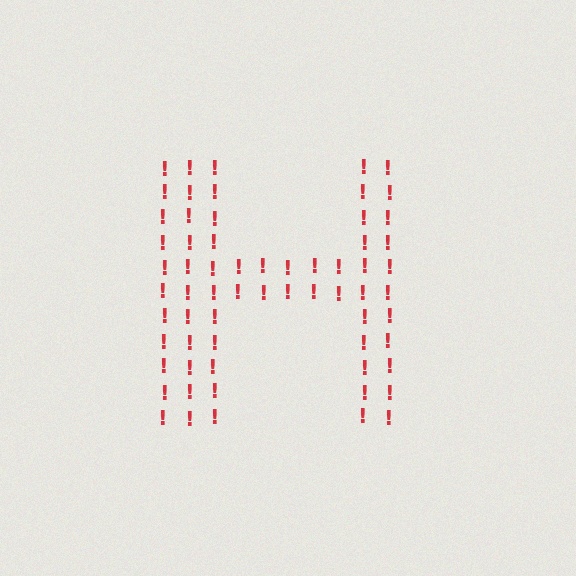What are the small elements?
The small elements are exclamation marks.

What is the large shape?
The large shape is the letter H.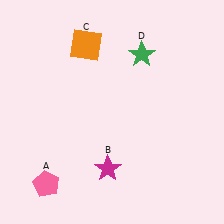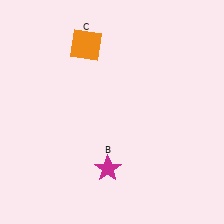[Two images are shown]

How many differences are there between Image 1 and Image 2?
There are 2 differences between the two images.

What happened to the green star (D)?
The green star (D) was removed in Image 2. It was in the top-right area of Image 1.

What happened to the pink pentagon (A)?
The pink pentagon (A) was removed in Image 2. It was in the bottom-left area of Image 1.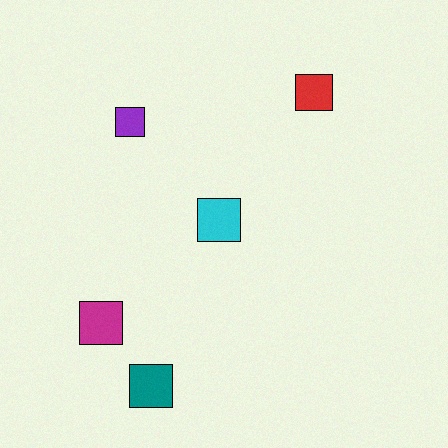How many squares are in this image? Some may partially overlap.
There are 5 squares.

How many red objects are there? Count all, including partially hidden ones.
There is 1 red object.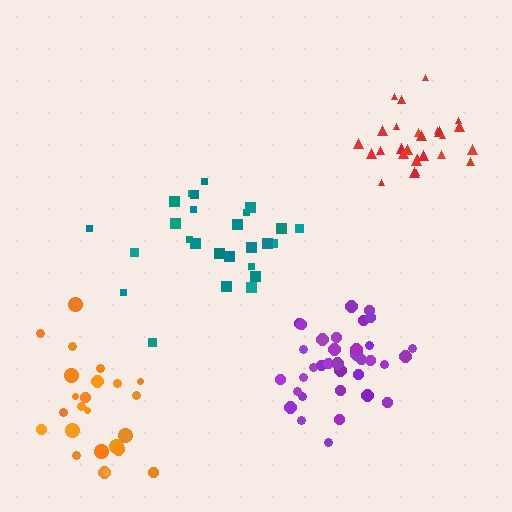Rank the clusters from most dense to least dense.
purple, red, orange, teal.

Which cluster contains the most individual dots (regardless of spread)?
Purple (35).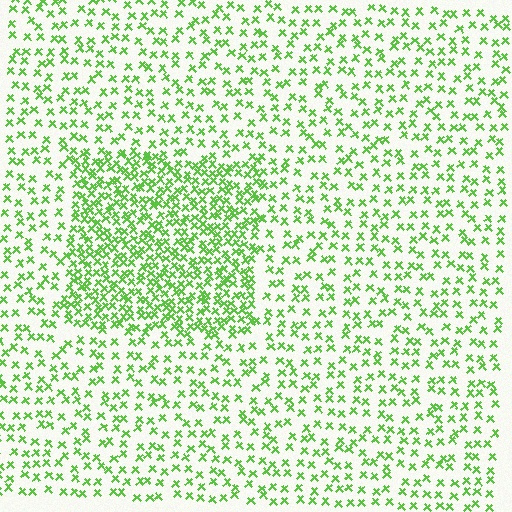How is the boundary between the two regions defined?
The boundary is defined by a change in element density (approximately 2.2x ratio). All elements are the same color, size, and shape.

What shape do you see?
I see a rectangle.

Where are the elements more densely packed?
The elements are more densely packed inside the rectangle boundary.